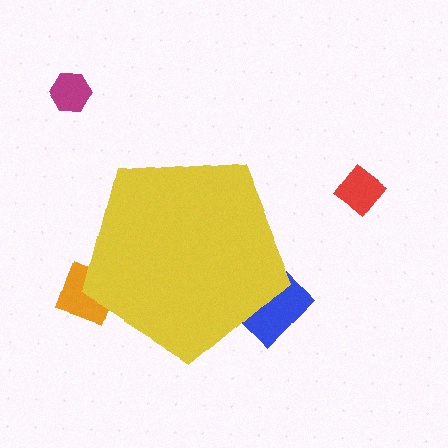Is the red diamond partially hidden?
No, the red diamond is fully visible.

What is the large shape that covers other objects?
A yellow pentagon.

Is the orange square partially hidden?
Yes, the orange square is partially hidden behind the yellow pentagon.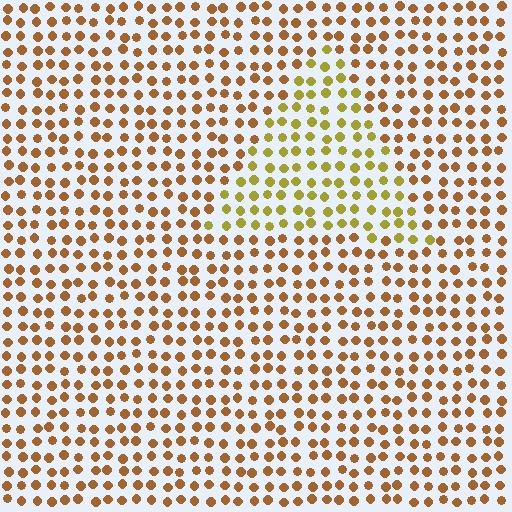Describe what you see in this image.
The image is filled with small brown elements in a uniform arrangement. A triangle-shaped region is visible where the elements are tinted to a slightly different hue, forming a subtle color boundary.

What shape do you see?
I see a triangle.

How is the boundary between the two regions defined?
The boundary is defined purely by a slight shift in hue (about 33 degrees). Spacing, size, and orientation are identical on both sides.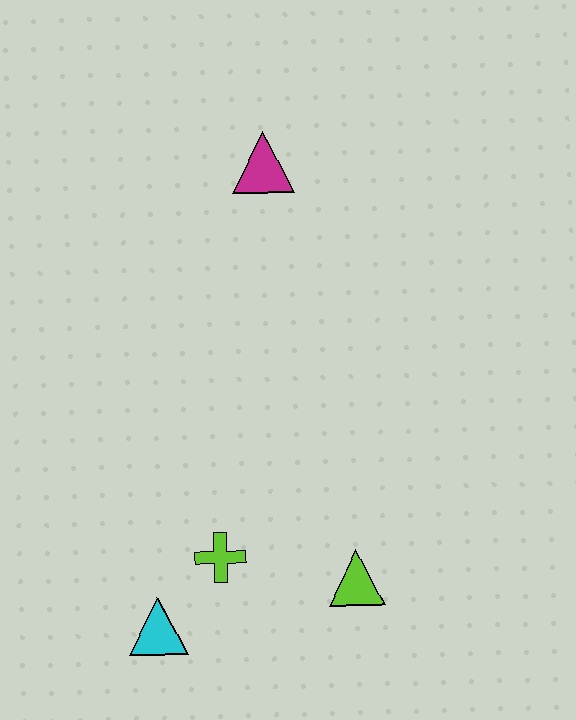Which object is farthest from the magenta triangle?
The cyan triangle is farthest from the magenta triangle.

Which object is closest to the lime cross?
The cyan triangle is closest to the lime cross.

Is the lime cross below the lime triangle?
No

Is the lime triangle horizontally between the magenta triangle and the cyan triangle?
No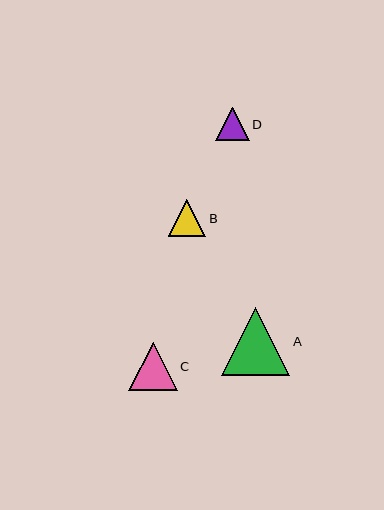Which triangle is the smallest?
Triangle D is the smallest with a size of approximately 33 pixels.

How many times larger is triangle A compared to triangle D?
Triangle A is approximately 2.1 times the size of triangle D.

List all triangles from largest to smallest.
From largest to smallest: A, C, B, D.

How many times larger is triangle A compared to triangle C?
Triangle A is approximately 1.4 times the size of triangle C.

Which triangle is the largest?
Triangle A is the largest with a size of approximately 68 pixels.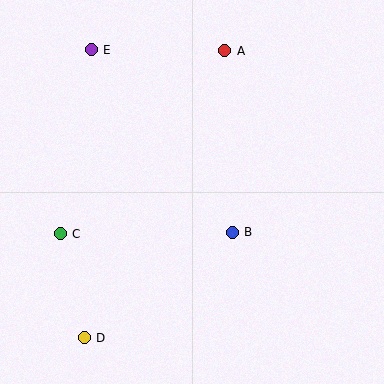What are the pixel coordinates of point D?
Point D is at (84, 338).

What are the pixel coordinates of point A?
Point A is at (225, 51).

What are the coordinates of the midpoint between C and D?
The midpoint between C and D is at (72, 286).